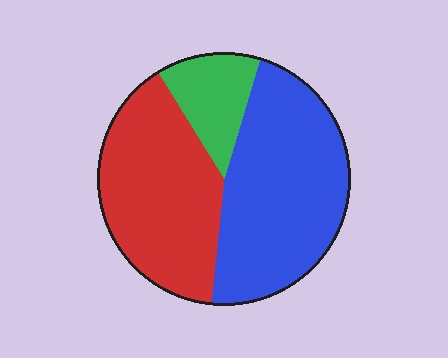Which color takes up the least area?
Green, at roughly 15%.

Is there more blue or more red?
Blue.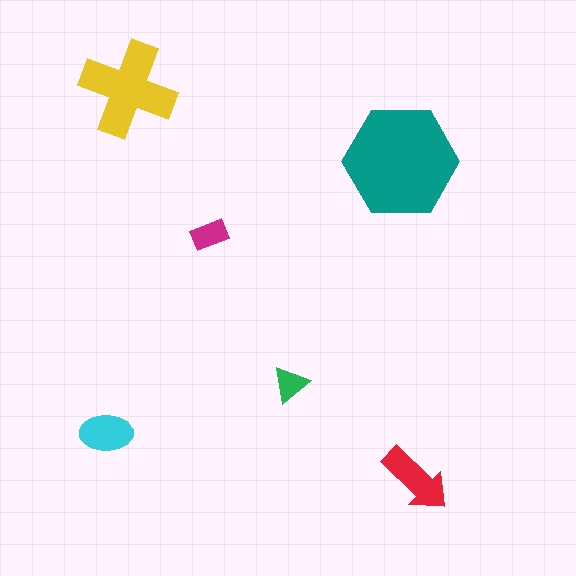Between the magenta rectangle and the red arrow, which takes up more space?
The red arrow.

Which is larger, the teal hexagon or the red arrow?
The teal hexagon.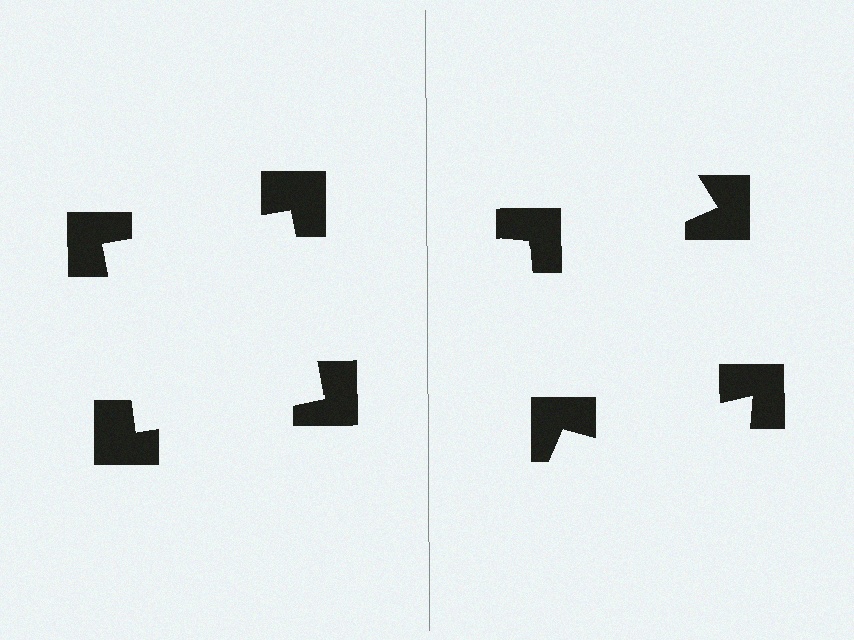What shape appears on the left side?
An illusory square.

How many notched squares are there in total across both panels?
8 — 4 on each side.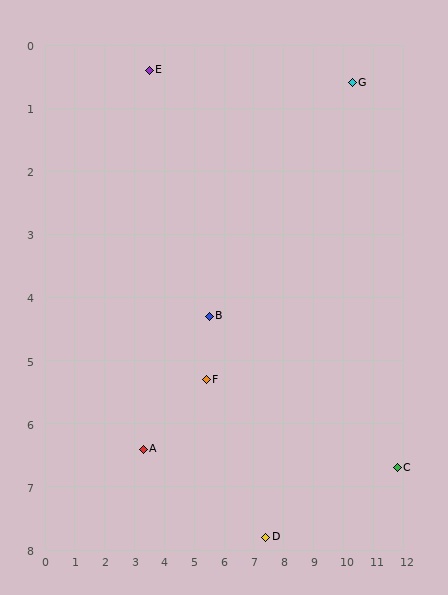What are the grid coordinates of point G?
Point G is at approximately (10.3, 0.6).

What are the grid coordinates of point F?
Point F is at approximately (5.4, 5.3).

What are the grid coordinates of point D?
Point D is at approximately (7.4, 7.8).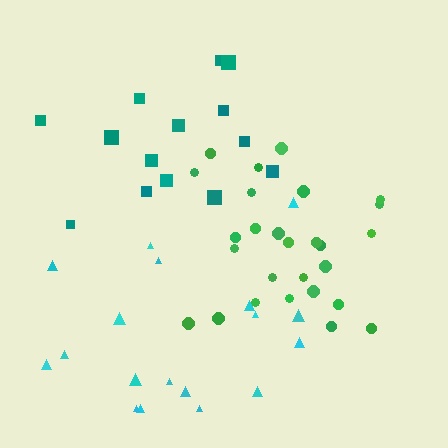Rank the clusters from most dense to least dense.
green, cyan, teal.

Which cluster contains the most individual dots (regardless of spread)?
Green (27).